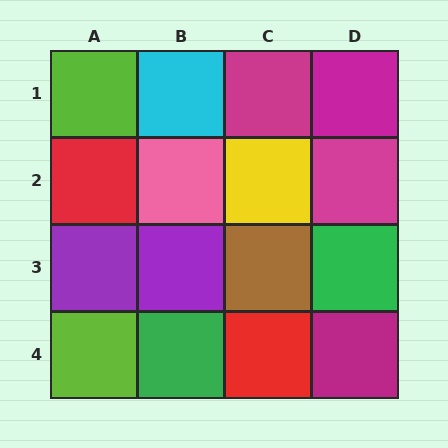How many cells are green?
2 cells are green.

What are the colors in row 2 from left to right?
Red, pink, yellow, magenta.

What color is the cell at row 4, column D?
Magenta.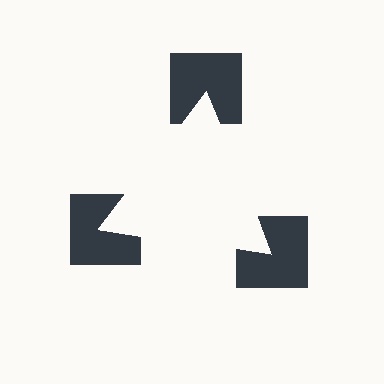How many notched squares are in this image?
There are 3 — one at each vertex of the illusory triangle.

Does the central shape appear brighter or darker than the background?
It typically appears slightly brighter than the background, even though no actual brightness change is drawn.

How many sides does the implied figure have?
3 sides.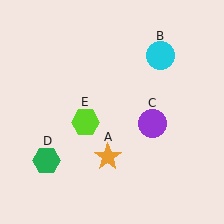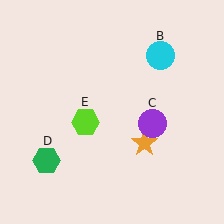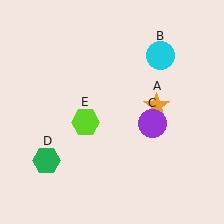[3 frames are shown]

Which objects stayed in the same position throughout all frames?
Cyan circle (object B) and purple circle (object C) and green hexagon (object D) and lime hexagon (object E) remained stationary.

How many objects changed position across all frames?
1 object changed position: orange star (object A).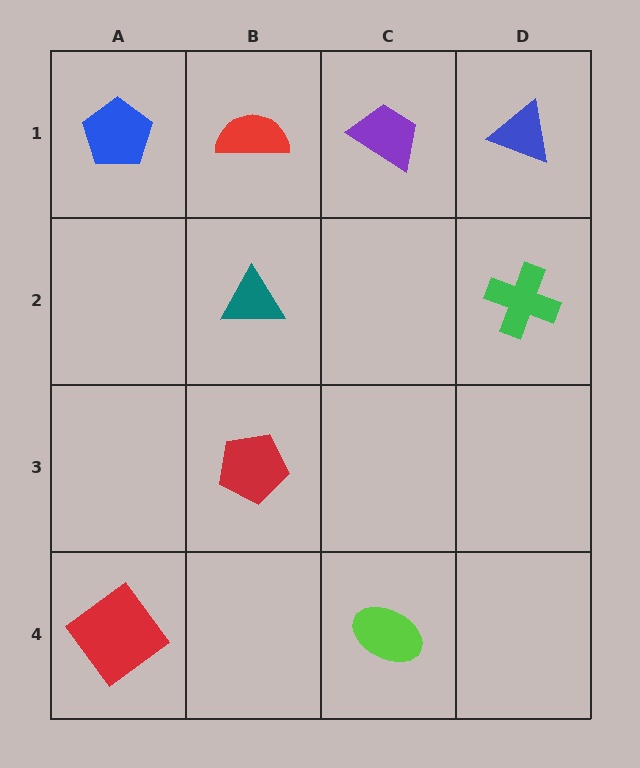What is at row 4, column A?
A red diamond.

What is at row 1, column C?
A purple trapezoid.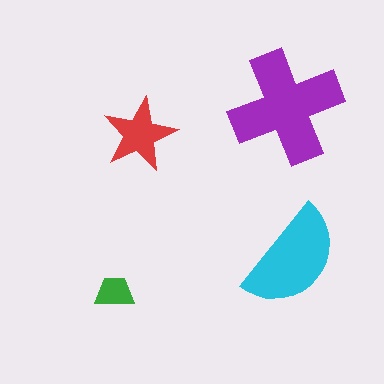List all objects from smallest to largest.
The green trapezoid, the red star, the cyan semicircle, the purple cross.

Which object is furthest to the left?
The green trapezoid is leftmost.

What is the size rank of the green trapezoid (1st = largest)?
4th.